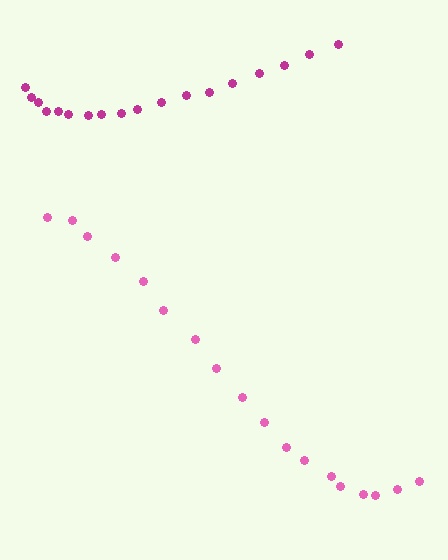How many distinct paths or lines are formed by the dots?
There are 2 distinct paths.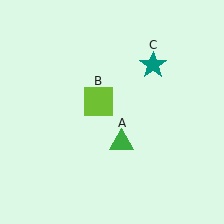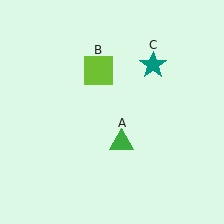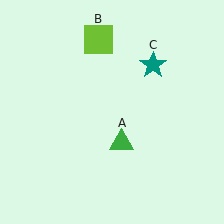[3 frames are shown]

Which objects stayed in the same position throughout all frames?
Green triangle (object A) and teal star (object C) remained stationary.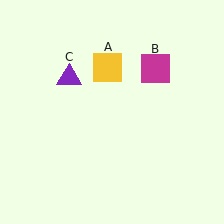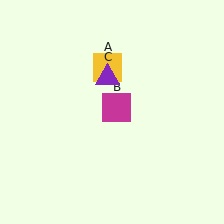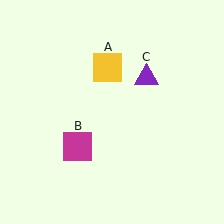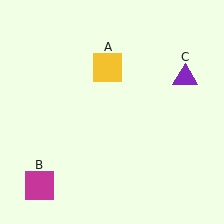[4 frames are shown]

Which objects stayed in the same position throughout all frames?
Yellow square (object A) remained stationary.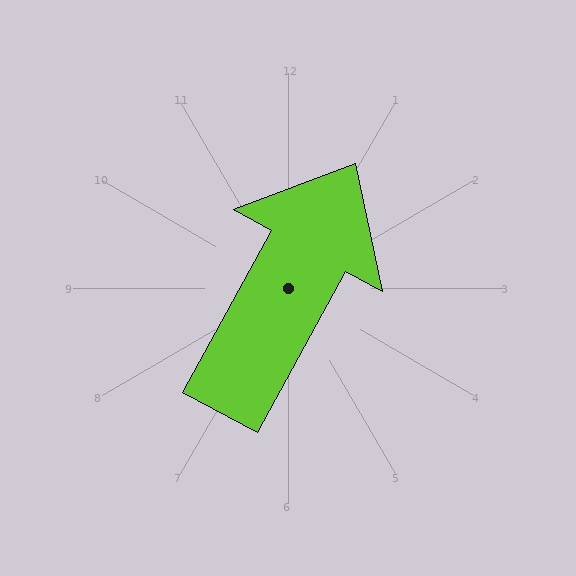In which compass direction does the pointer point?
Northeast.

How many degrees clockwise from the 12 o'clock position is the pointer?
Approximately 29 degrees.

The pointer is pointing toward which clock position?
Roughly 1 o'clock.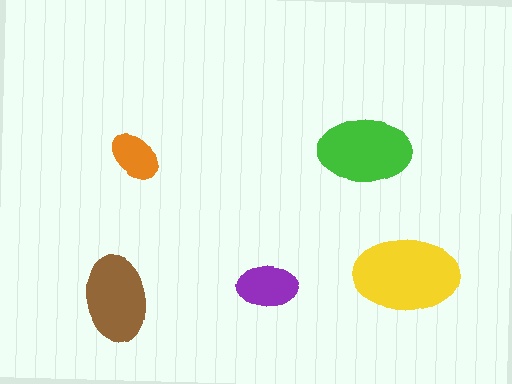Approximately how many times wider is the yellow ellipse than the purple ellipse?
About 1.5 times wider.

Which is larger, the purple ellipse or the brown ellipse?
The brown one.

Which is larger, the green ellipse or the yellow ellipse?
The yellow one.